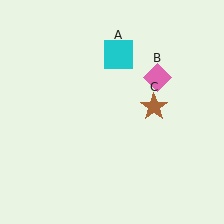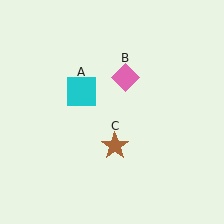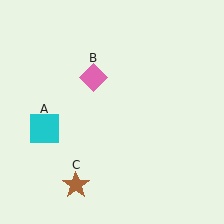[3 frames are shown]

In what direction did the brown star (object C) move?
The brown star (object C) moved down and to the left.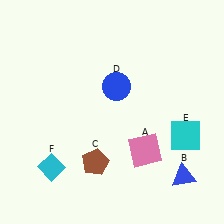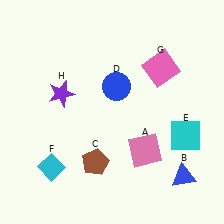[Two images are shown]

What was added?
A pink square (G), a purple star (H) were added in Image 2.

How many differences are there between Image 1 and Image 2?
There are 2 differences between the two images.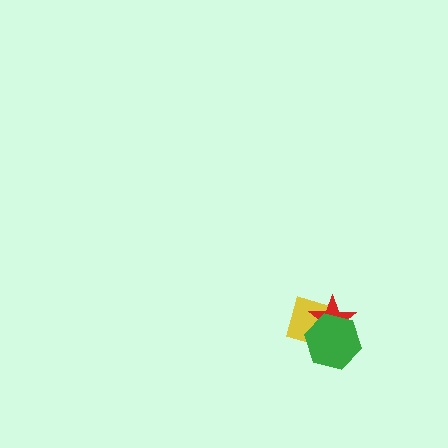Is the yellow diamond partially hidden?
Yes, it is partially covered by another shape.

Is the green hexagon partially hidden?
No, no other shape covers it.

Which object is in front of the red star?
The green hexagon is in front of the red star.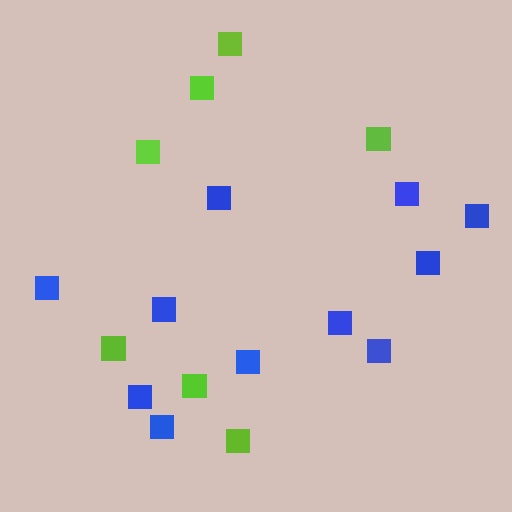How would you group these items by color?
There are 2 groups: one group of blue squares (11) and one group of lime squares (7).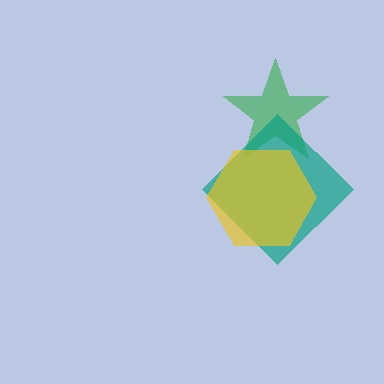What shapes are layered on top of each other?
The layered shapes are: a green star, a teal diamond, a yellow hexagon.